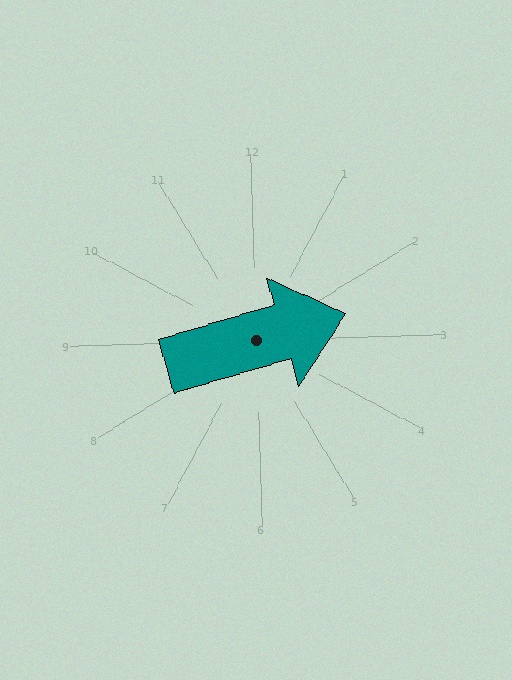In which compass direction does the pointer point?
East.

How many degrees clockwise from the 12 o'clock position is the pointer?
Approximately 75 degrees.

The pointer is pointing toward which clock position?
Roughly 3 o'clock.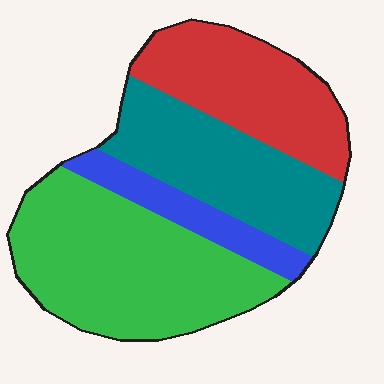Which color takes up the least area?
Blue, at roughly 10%.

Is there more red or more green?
Green.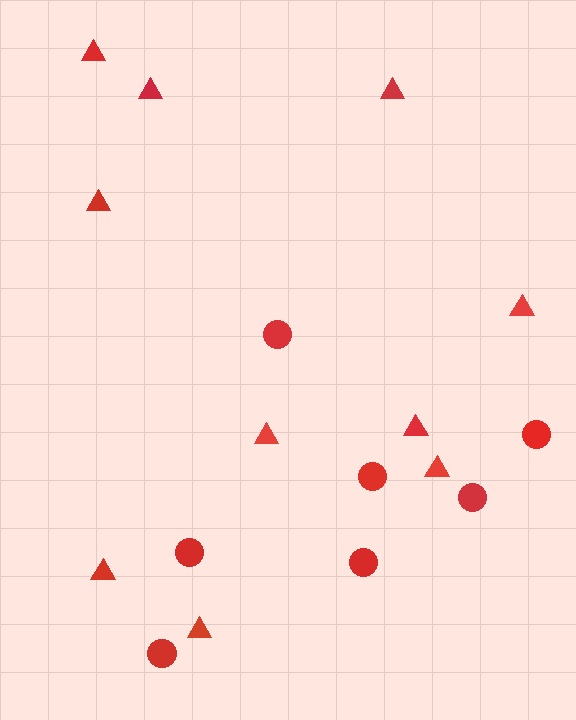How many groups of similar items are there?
There are 2 groups: one group of triangles (10) and one group of circles (7).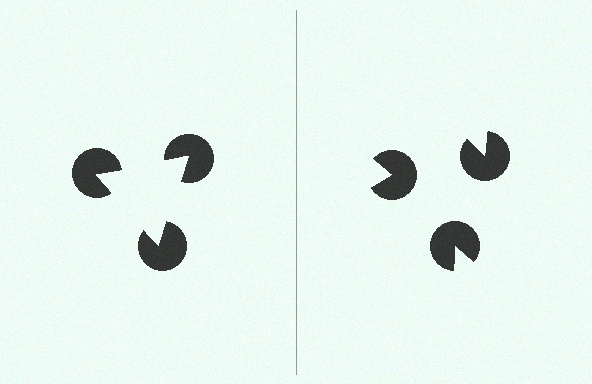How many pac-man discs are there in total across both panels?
6 — 3 on each side.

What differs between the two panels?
The pac-man discs are positioned identically on both sides; only the wedge orientations differ. On the left they align to a triangle; on the right they are misaligned.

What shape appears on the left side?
An illusory triangle.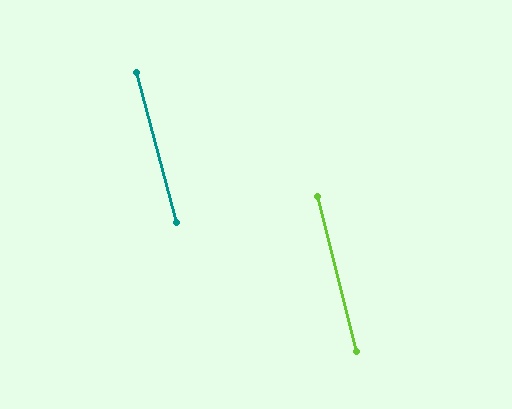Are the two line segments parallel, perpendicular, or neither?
Parallel — their directions differ by only 0.9°.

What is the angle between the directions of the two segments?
Approximately 1 degree.